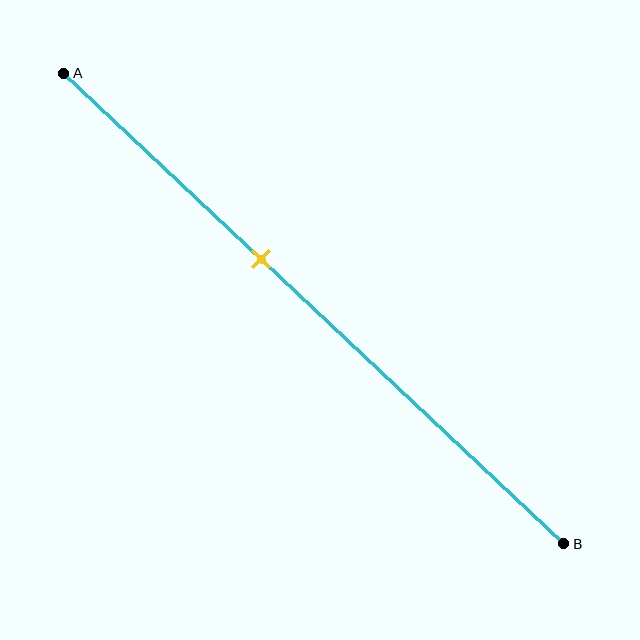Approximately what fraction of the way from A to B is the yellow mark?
The yellow mark is approximately 40% of the way from A to B.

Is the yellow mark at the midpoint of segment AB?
No, the mark is at about 40% from A, not at the 50% midpoint.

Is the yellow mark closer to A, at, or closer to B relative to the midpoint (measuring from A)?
The yellow mark is closer to point A than the midpoint of segment AB.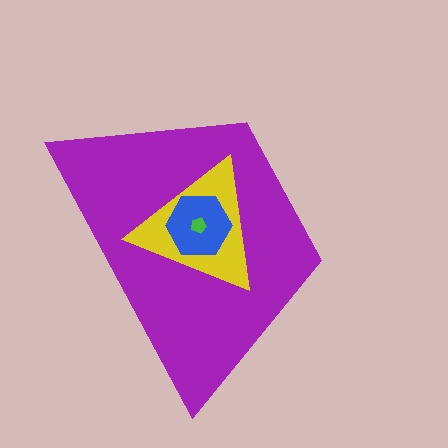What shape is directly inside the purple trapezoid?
The yellow triangle.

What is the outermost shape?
The purple trapezoid.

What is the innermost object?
The green pentagon.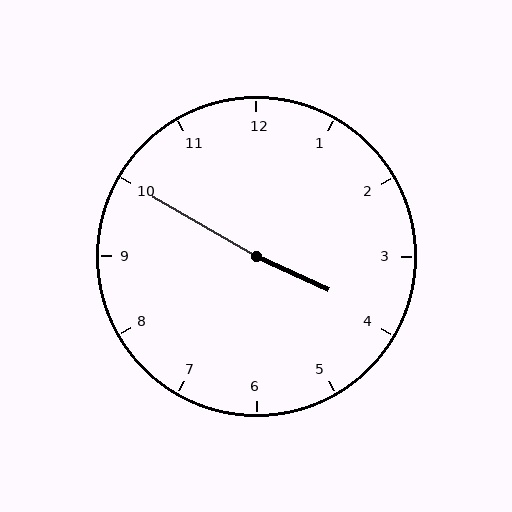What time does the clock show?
3:50.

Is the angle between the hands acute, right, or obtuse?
It is obtuse.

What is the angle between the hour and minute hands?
Approximately 175 degrees.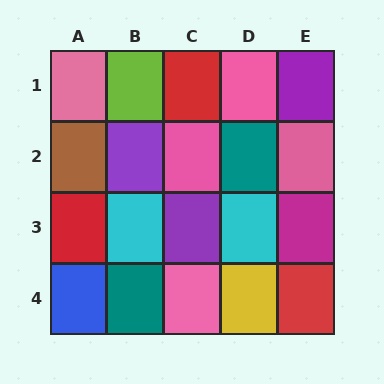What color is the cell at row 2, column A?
Brown.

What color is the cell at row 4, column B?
Teal.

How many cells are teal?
2 cells are teal.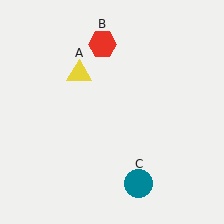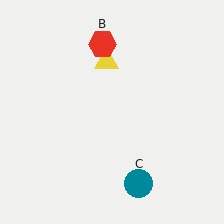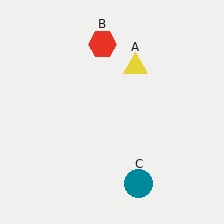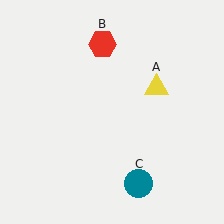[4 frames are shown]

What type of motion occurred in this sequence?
The yellow triangle (object A) rotated clockwise around the center of the scene.